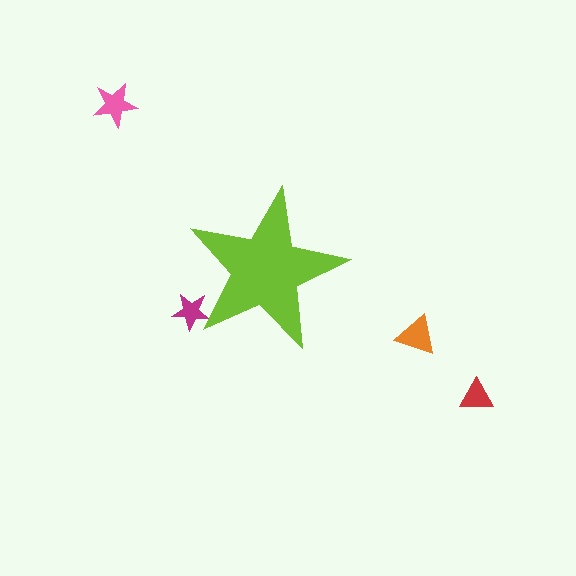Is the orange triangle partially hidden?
No, the orange triangle is fully visible.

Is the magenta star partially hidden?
Yes, the magenta star is partially hidden behind the lime star.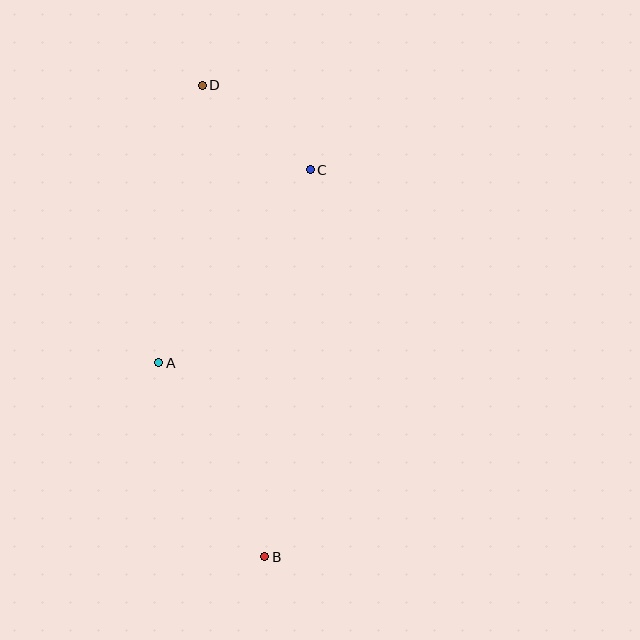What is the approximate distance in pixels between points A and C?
The distance between A and C is approximately 246 pixels.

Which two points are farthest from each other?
Points B and D are farthest from each other.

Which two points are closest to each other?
Points C and D are closest to each other.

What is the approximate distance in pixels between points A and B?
The distance between A and B is approximately 221 pixels.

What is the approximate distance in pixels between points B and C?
The distance between B and C is approximately 390 pixels.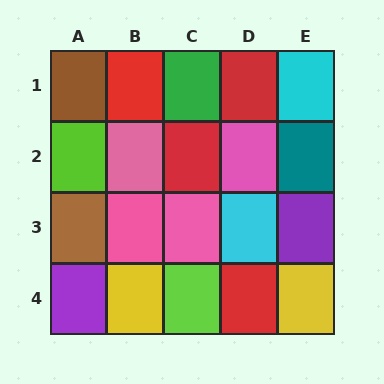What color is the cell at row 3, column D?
Cyan.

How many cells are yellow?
2 cells are yellow.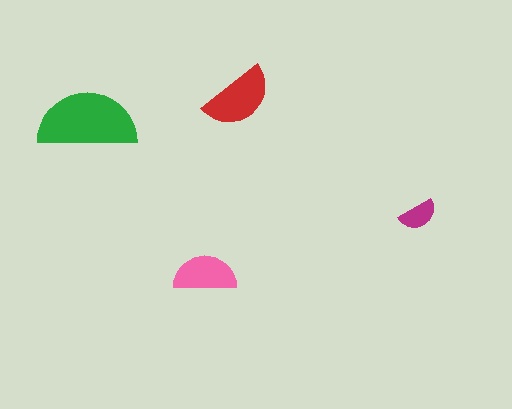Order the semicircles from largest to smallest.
the green one, the red one, the pink one, the magenta one.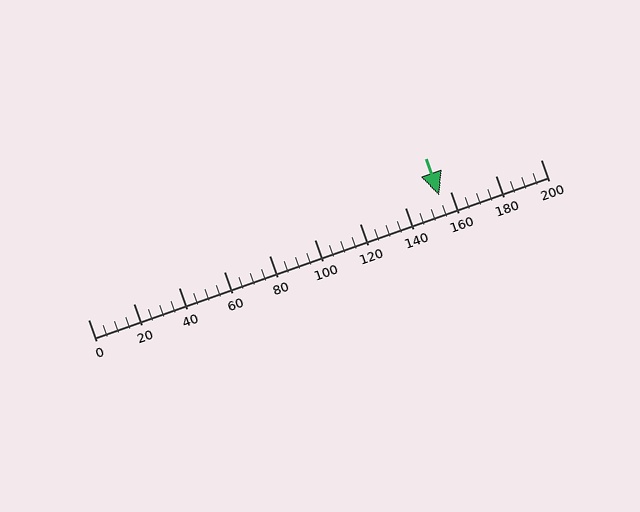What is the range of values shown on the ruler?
The ruler shows values from 0 to 200.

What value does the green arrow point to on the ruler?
The green arrow points to approximately 155.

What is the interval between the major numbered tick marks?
The major tick marks are spaced 20 units apart.